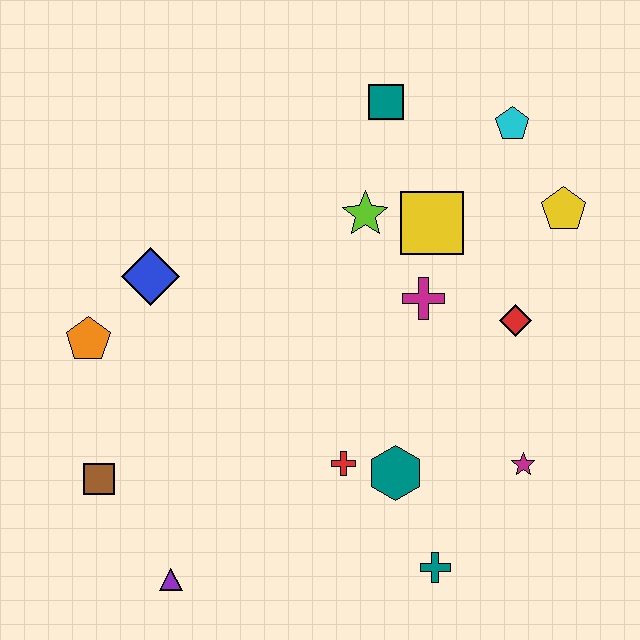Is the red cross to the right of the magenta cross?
No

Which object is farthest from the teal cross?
The teal square is farthest from the teal cross.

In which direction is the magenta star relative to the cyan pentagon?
The magenta star is below the cyan pentagon.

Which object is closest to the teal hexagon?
The red cross is closest to the teal hexagon.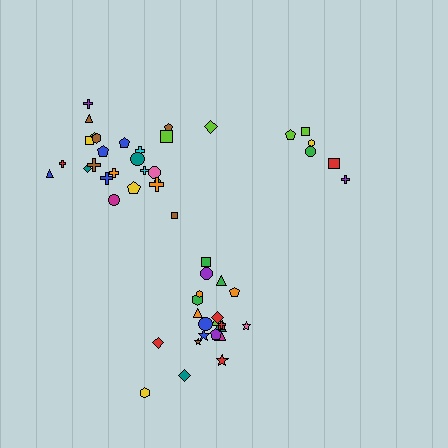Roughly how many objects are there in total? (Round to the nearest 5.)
Roughly 55 objects in total.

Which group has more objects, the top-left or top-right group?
The top-left group.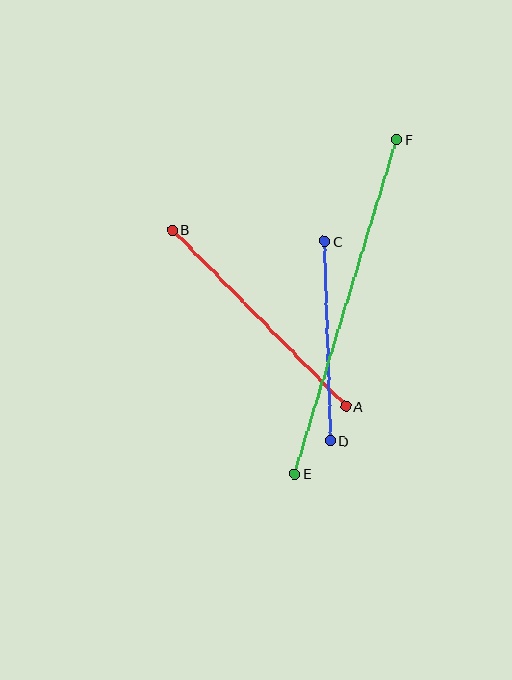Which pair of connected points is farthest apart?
Points E and F are farthest apart.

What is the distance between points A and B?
The distance is approximately 247 pixels.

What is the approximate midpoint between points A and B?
The midpoint is at approximately (259, 318) pixels.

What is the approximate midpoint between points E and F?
The midpoint is at approximately (346, 307) pixels.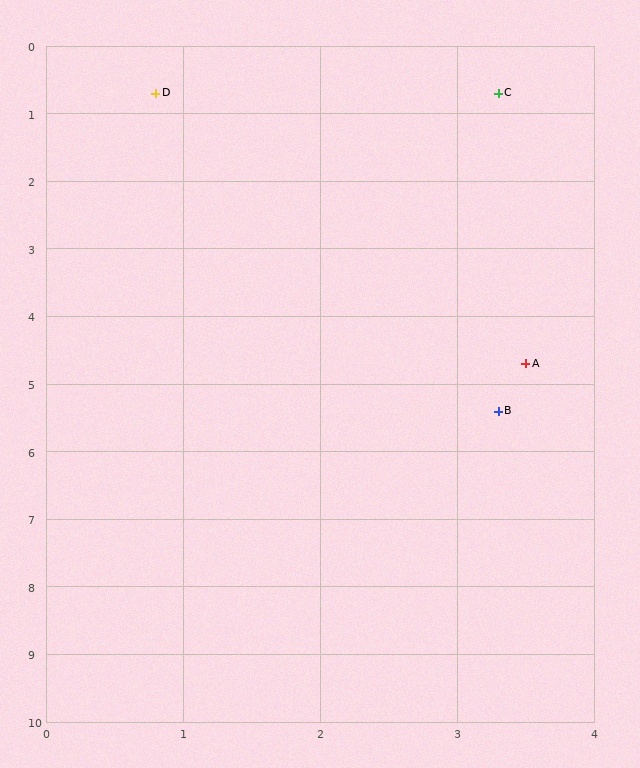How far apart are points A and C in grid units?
Points A and C are about 4.0 grid units apart.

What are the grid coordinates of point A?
Point A is at approximately (3.5, 4.7).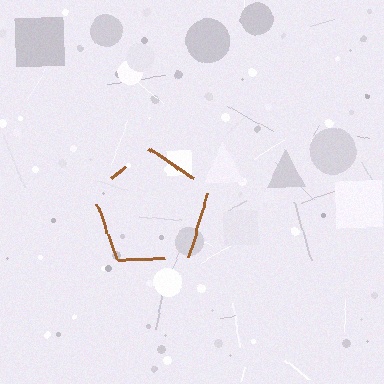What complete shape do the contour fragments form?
The contour fragments form a pentagon.